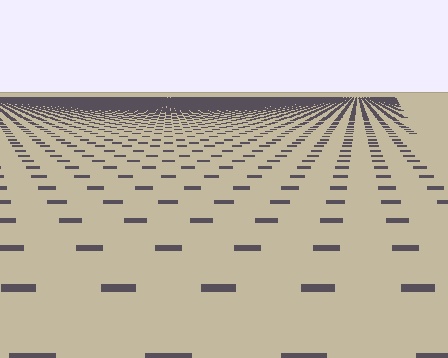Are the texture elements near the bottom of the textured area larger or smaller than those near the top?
Larger. Near the bottom, elements are closer to the viewer and appear at a bigger on-screen size.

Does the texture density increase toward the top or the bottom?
Density increases toward the top.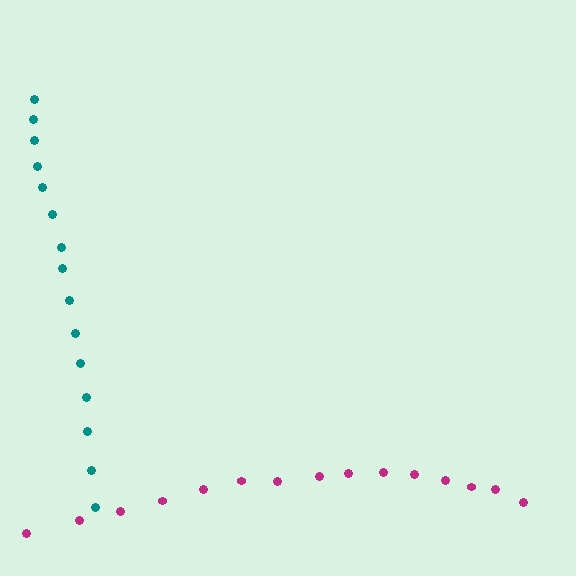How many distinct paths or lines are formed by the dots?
There are 2 distinct paths.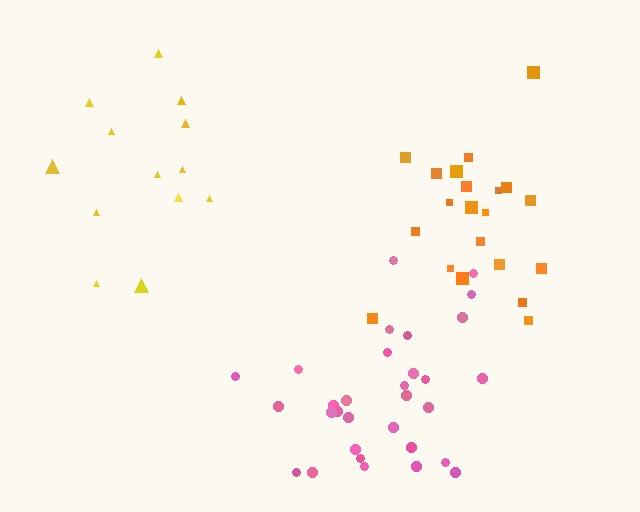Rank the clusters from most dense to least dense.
pink, orange, yellow.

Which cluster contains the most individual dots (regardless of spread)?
Pink (31).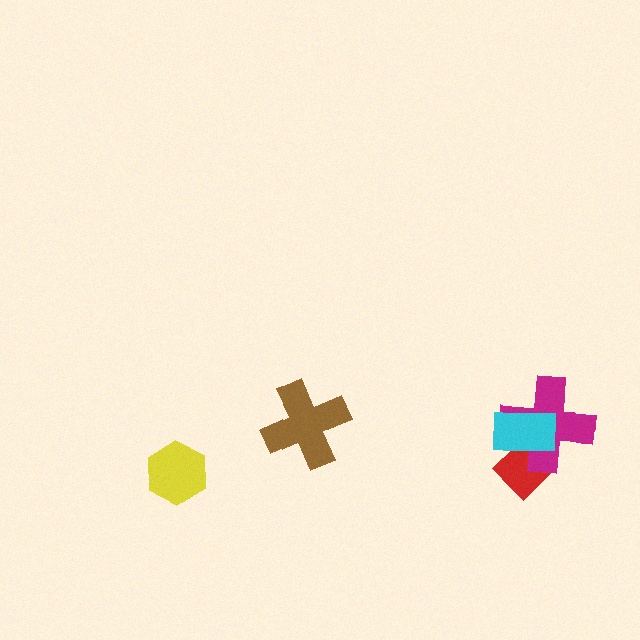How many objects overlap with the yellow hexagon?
0 objects overlap with the yellow hexagon.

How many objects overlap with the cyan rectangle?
2 objects overlap with the cyan rectangle.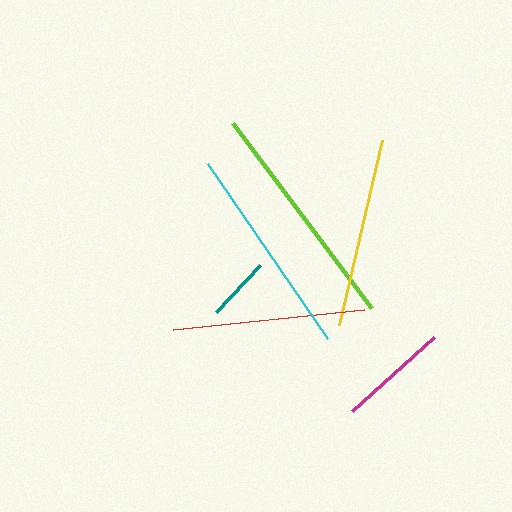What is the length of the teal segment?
The teal segment is approximately 65 pixels long.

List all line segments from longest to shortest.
From longest to shortest: lime, cyan, red, yellow, magenta, teal.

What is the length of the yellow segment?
The yellow segment is approximately 190 pixels long.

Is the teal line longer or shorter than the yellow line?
The yellow line is longer than the teal line.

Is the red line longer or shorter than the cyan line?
The cyan line is longer than the red line.